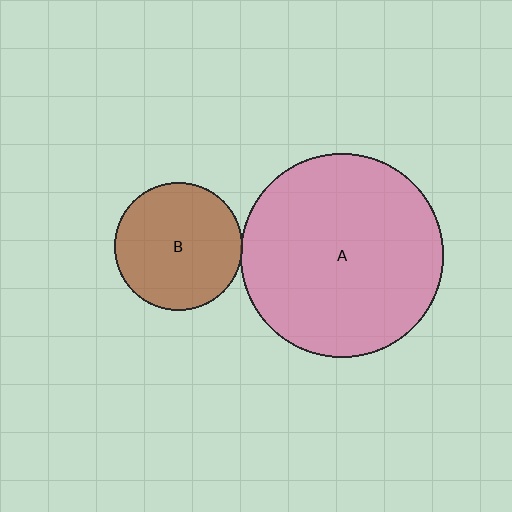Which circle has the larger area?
Circle A (pink).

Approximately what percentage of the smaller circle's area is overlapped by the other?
Approximately 5%.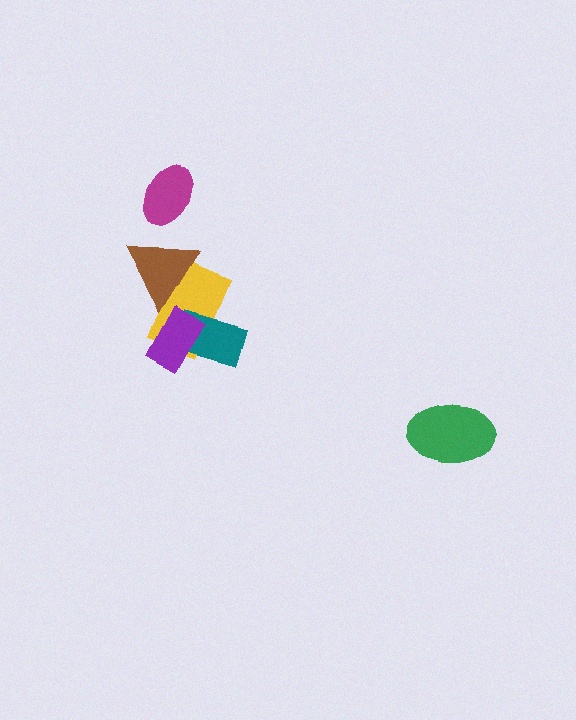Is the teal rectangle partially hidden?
Yes, it is partially covered by another shape.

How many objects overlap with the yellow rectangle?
3 objects overlap with the yellow rectangle.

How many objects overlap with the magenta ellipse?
0 objects overlap with the magenta ellipse.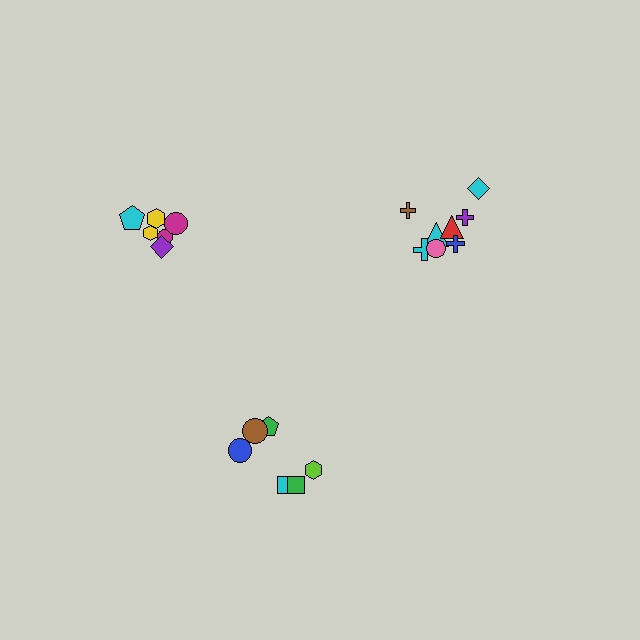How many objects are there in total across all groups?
There are 20 objects.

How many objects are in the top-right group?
There are 8 objects.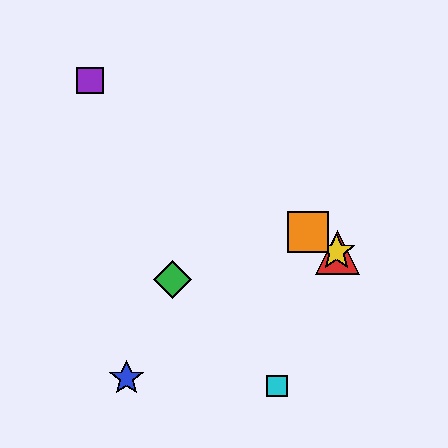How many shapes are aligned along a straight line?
4 shapes (the red triangle, the yellow star, the purple square, the orange square) are aligned along a straight line.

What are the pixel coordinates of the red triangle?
The red triangle is at (337, 252).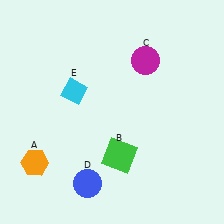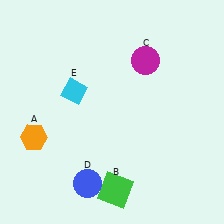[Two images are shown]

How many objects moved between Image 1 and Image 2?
2 objects moved between the two images.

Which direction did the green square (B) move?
The green square (B) moved down.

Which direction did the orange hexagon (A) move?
The orange hexagon (A) moved up.